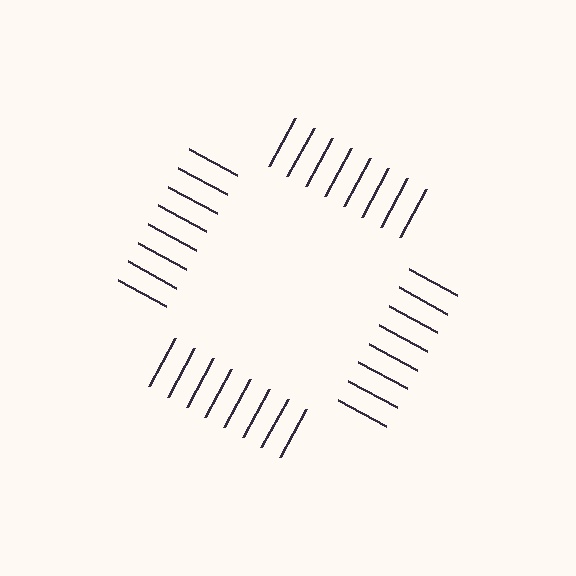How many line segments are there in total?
32 — 8 along each of the 4 edges.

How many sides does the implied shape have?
4 sides — the line-ends trace a square.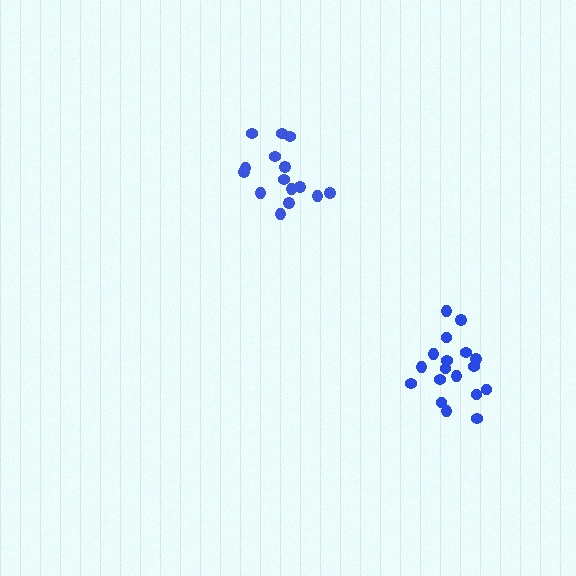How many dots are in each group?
Group 1: 18 dots, Group 2: 15 dots (33 total).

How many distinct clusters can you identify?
There are 2 distinct clusters.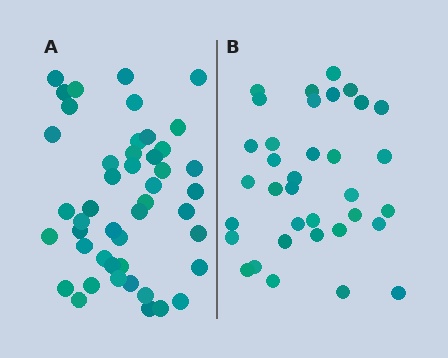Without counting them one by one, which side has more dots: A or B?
Region A (the left region) has more dots.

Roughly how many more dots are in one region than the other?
Region A has roughly 12 or so more dots than region B.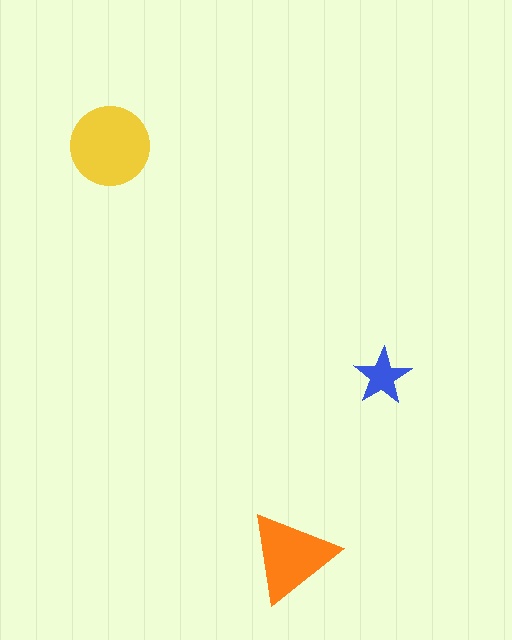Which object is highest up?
The yellow circle is topmost.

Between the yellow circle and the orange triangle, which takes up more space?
The yellow circle.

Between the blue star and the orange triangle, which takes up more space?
The orange triangle.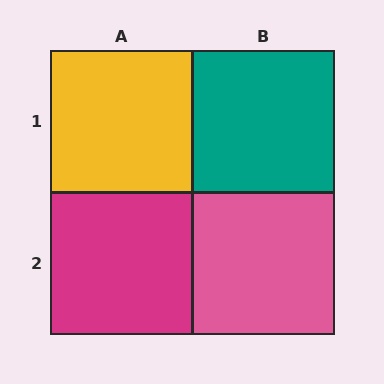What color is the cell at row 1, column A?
Yellow.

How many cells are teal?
1 cell is teal.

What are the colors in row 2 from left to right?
Magenta, pink.